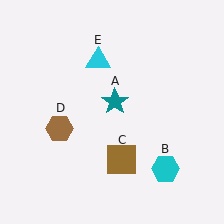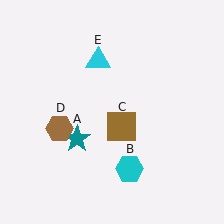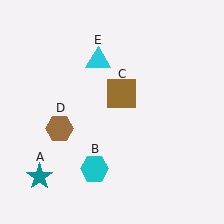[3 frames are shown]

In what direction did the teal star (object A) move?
The teal star (object A) moved down and to the left.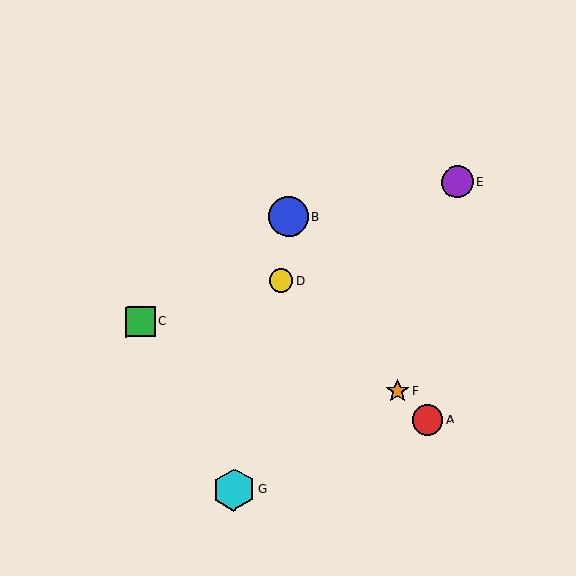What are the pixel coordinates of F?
Object F is at (397, 391).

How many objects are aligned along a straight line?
3 objects (A, D, F) are aligned along a straight line.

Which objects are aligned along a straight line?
Objects A, D, F are aligned along a straight line.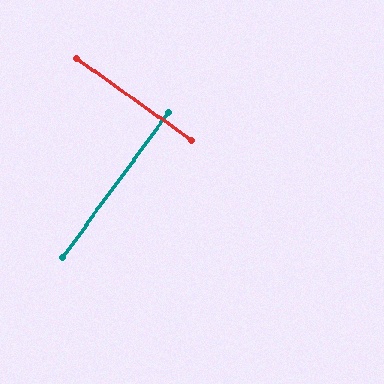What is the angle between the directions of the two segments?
Approximately 90 degrees.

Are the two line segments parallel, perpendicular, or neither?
Perpendicular — they meet at approximately 90°.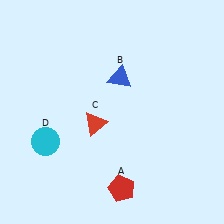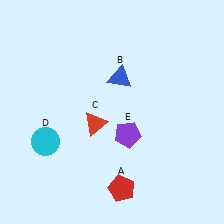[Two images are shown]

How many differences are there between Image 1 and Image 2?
There is 1 difference between the two images.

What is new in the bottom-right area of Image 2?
A purple pentagon (E) was added in the bottom-right area of Image 2.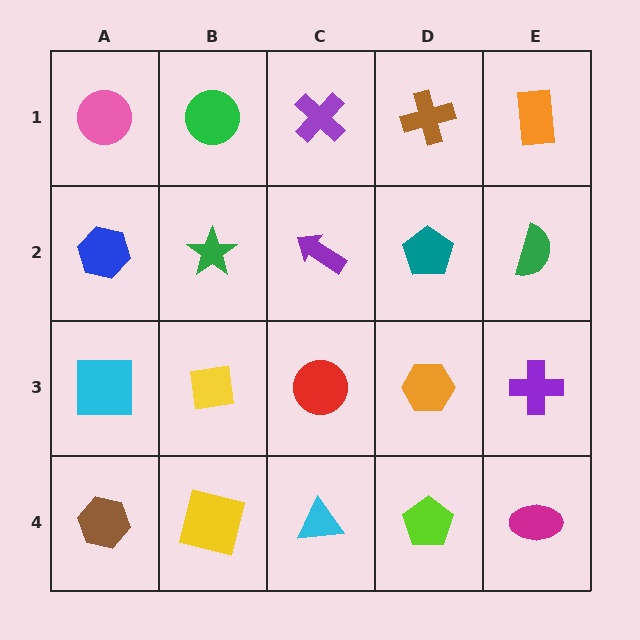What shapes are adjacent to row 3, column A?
A blue hexagon (row 2, column A), a brown hexagon (row 4, column A), a yellow square (row 3, column B).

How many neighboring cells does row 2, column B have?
4.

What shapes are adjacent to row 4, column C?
A red circle (row 3, column C), a yellow square (row 4, column B), a lime pentagon (row 4, column D).